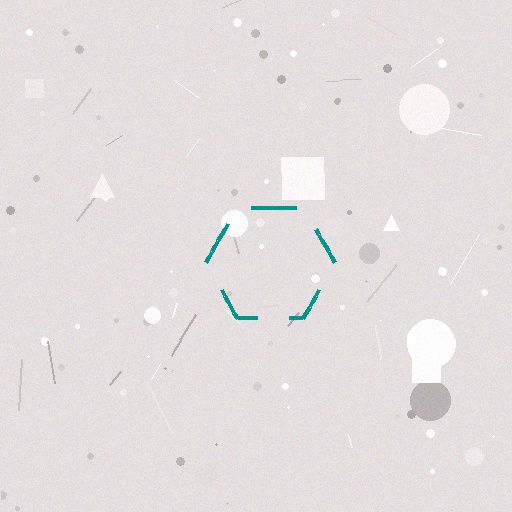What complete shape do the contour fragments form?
The contour fragments form a hexagon.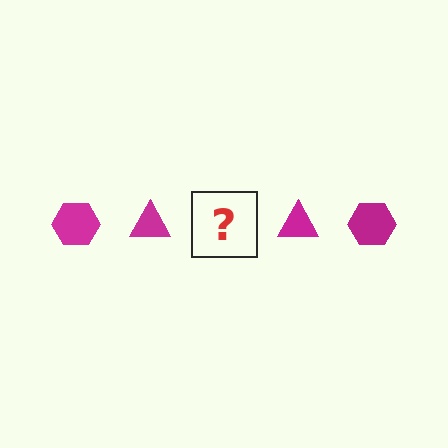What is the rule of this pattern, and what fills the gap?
The rule is that the pattern cycles through hexagon, triangle shapes in magenta. The gap should be filled with a magenta hexagon.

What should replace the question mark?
The question mark should be replaced with a magenta hexagon.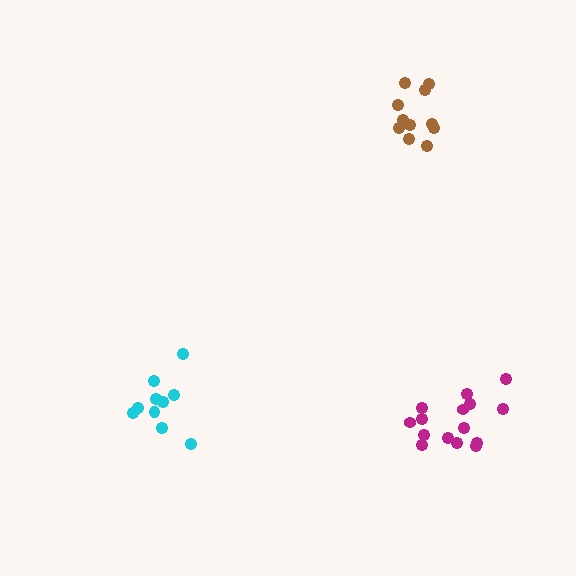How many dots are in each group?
Group 1: 11 dots, Group 2: 10 dots, Group 3: 15 dots (36 total).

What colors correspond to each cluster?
The clusters are colored: brown, cyan, magenta.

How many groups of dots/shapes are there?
There are 3 groups.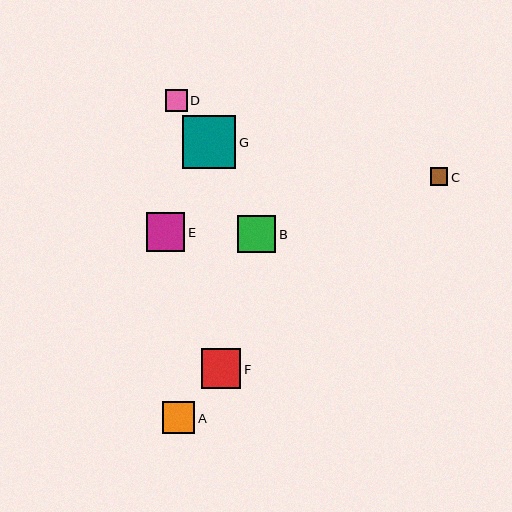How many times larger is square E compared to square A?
Square E is approximately 1.2 times the size of square A.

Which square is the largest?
Square G is the largest with a size of approximately 53 pixels.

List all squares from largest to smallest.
From largest to smallest: G, F, E, B, A, D, C.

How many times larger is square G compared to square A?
Square G is approximately 1.7 times the size of square A.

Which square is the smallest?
Square C is the smallest with a size of approximately 18 pixels.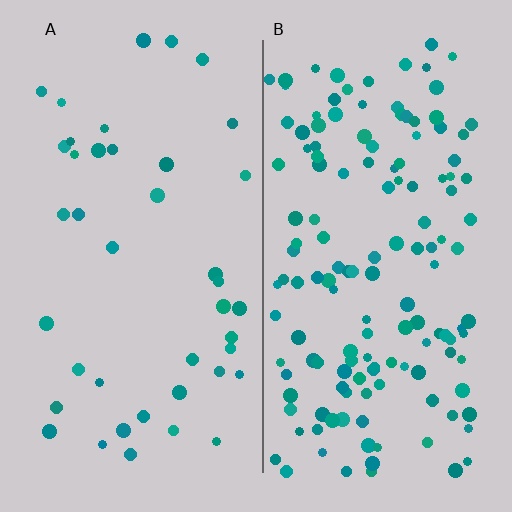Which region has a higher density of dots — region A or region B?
B (the right).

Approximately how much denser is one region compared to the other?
Approximately 3.6× — region B over region A.